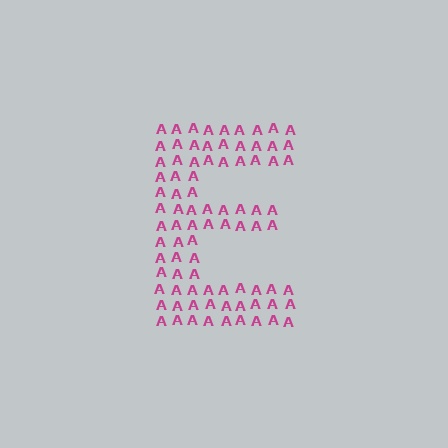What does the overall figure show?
The overall figure shows the letter E.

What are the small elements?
The small elements are letter A's.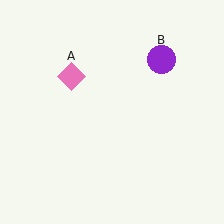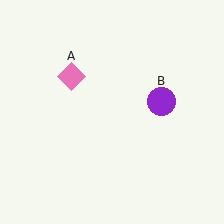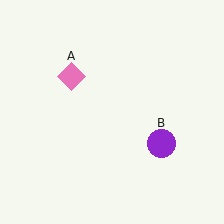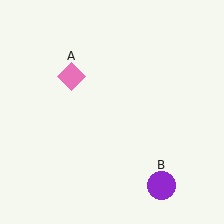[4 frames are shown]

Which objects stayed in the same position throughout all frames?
Pink diamond (object A) remained stationary.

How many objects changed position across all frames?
1 object changed position: purple circle (object B).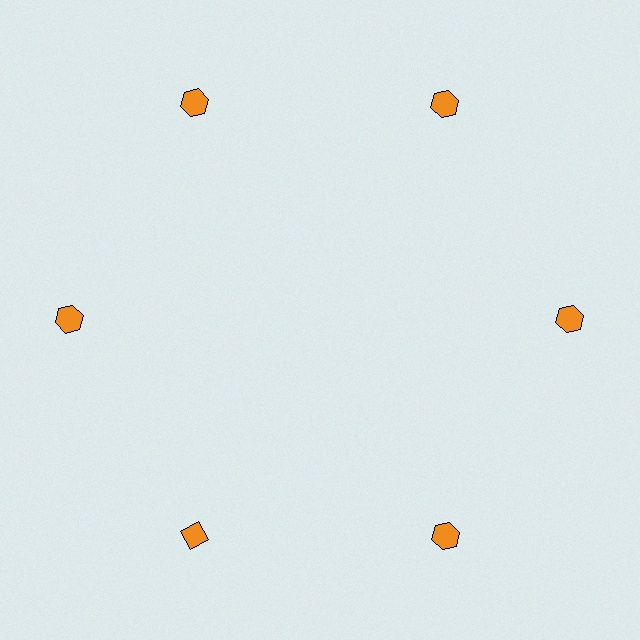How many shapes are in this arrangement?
There are 6 shapes arranged in a ring pattern.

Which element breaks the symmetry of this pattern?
The orange diamond at roughly the 7 o'clock position breaks the symmetry. All other shapes are orange hexagons.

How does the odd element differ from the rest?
It has a different shape: diamond instead of hexagon.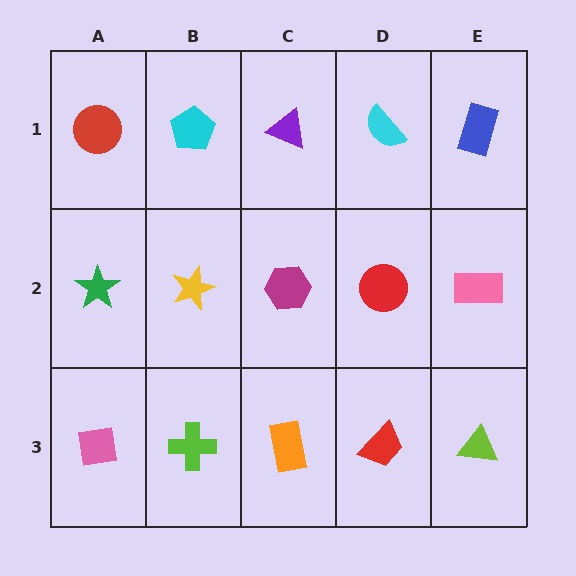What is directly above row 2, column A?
A red circle.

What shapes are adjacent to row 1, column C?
A magenta hexagon (row 2, column C), a cyan pentagon (row 1, column B), a cyan semicircle (row 1, column D).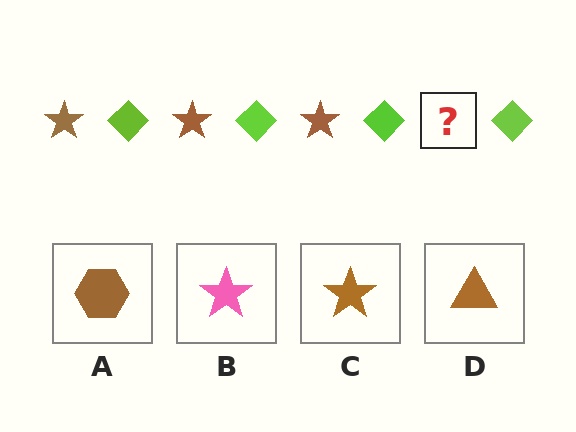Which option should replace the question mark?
Option C.